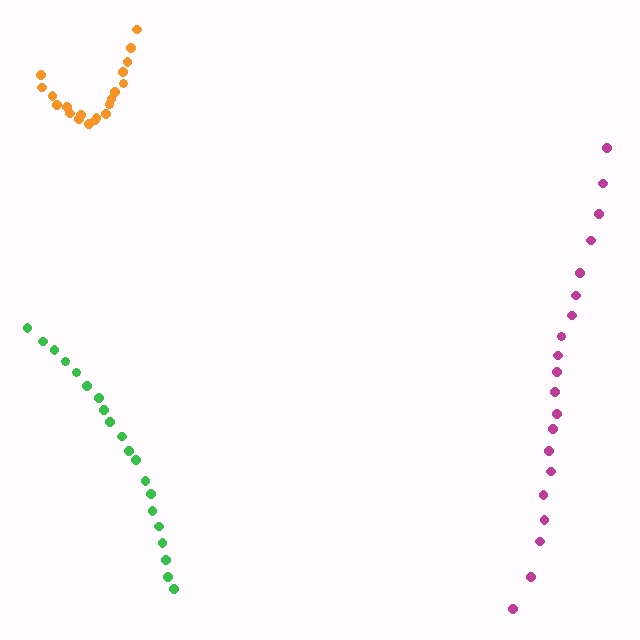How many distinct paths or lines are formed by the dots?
There are 3 distinct paths.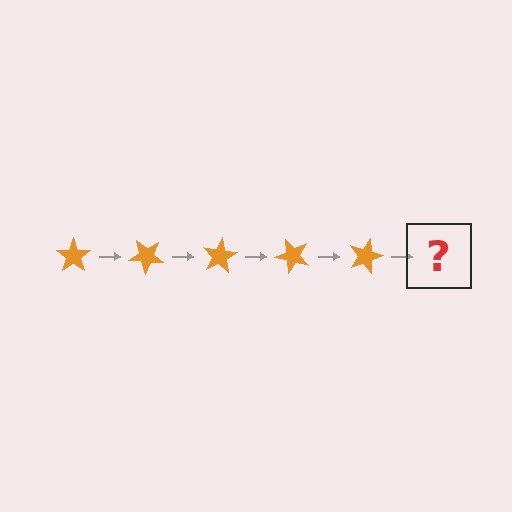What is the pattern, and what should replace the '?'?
The pattern is that the star rotates 40 degrees each step. The '?' should be an orange star rotated 200 degrees.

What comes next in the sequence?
The next element should be an orange star rotated 200 degrees.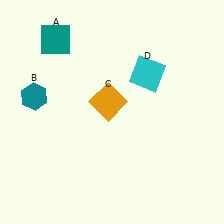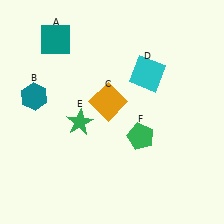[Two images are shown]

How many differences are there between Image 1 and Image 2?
There are 2 differences between the two images.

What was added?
A green star (E), a green pentagon (F) were added in Image 2.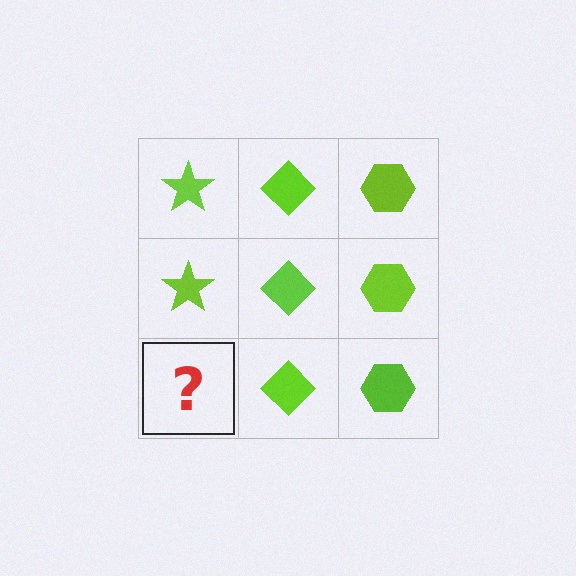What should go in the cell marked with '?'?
The missing cell should contain a lime star.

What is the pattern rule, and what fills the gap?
The rule is that each column has a consistent shape. The gap should be filled with a lime star.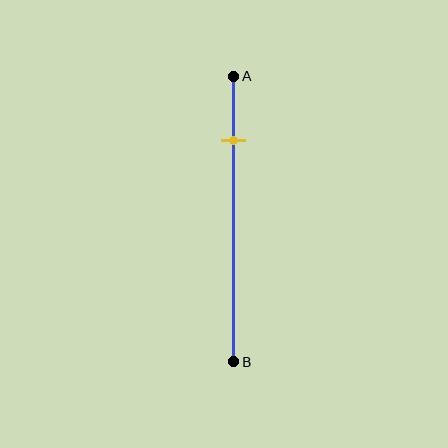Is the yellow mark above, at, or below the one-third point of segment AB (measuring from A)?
The yellow mark is above the one-third point of segment AB.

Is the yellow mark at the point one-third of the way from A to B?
No, the mark is at about 20% from A, not at the 33% one-third point.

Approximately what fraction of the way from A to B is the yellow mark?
The yellow mark is approximately 20% of the way from A to B.